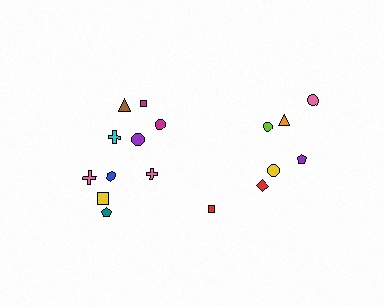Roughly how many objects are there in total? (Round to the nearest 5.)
Roughly 15 objects in total.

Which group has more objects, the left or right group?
The left group.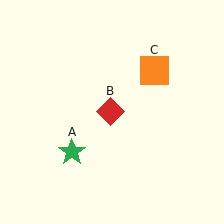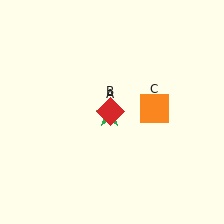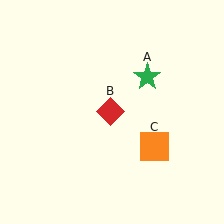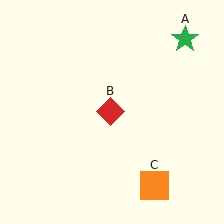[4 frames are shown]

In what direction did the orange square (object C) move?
The orange square (object C) moved down.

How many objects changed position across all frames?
2 objects changed position: green star (object A), orange square (object C).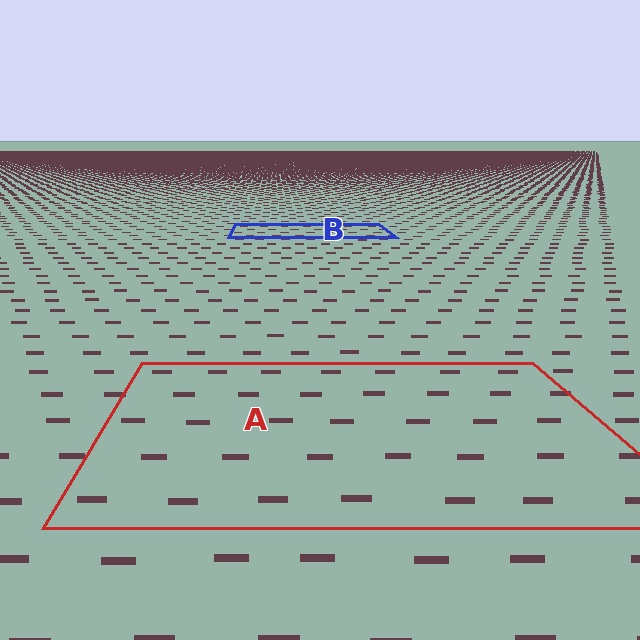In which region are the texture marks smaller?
The texture marks are smaller in region B, because it is farther away.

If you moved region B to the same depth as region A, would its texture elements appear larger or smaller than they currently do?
They would appear larger. At a closer depth, the same texture elements are projected at a bigger on-screen size.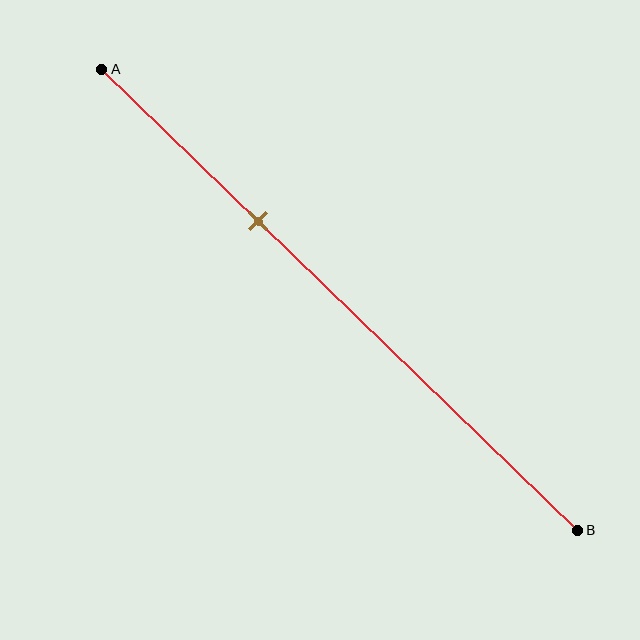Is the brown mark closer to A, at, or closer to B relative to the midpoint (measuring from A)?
The brown mark is closer to point A than the midpoint of segment AB.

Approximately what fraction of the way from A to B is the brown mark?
The brown mark is approximately 35% of the way from A to B.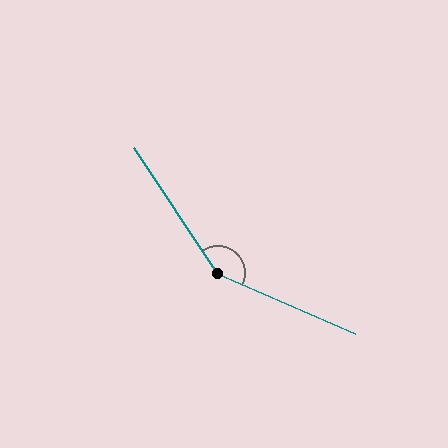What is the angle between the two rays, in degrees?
Approximately 147 degrees.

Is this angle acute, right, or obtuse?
It is obtuse.